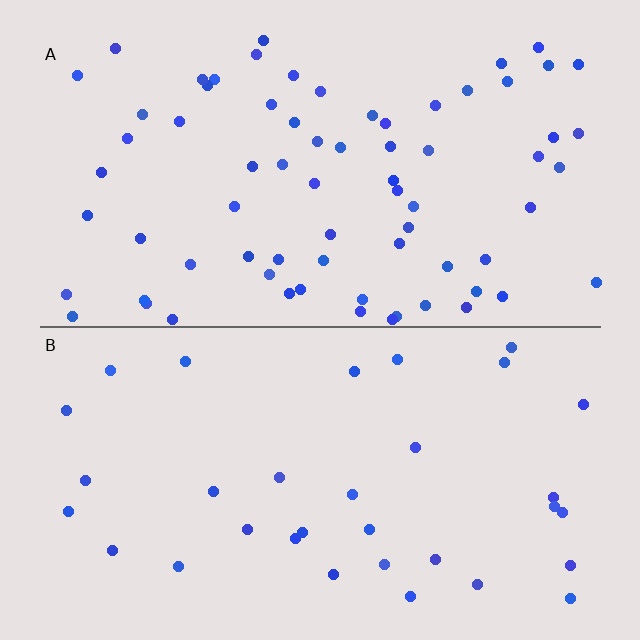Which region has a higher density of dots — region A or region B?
A (the top).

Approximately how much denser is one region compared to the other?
Approximately 2.2× — region A over region B.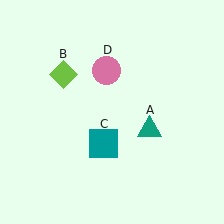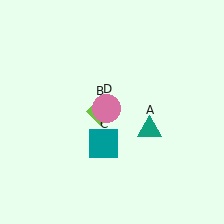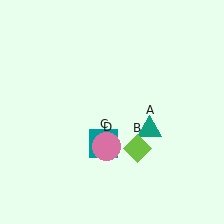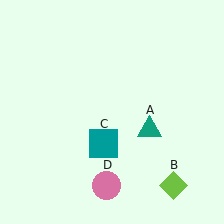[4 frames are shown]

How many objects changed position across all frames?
2 objects changed position: lime diamond (object B), pink circle (object D).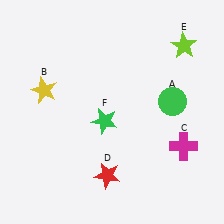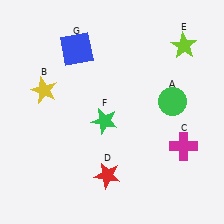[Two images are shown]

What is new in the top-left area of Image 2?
A blue square (G) was added in the top-left area of Image 2.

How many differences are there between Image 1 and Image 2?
There is 1 difference between the two images.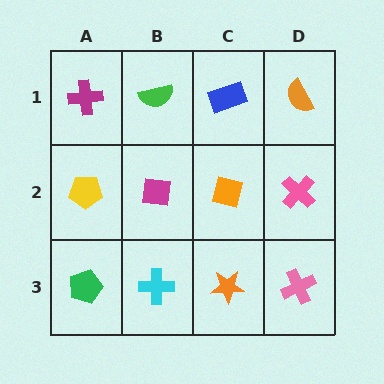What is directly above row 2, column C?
A blue rectangle.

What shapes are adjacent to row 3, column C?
An orange square (row 2, column C), a cyan cross (row 3, column B), a pink cross (row 3, column D).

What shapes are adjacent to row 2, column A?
A magenta cross (row 1, column A), a green pentagon (row 3, column A), a magenta square (row 2, column B).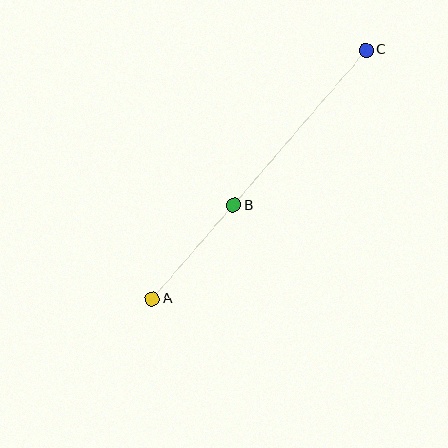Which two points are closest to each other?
Points A and B are closest to each other.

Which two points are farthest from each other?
Points A and C are farthest from each other.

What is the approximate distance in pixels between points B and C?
The distance between B and C is approximately 204 pixels.